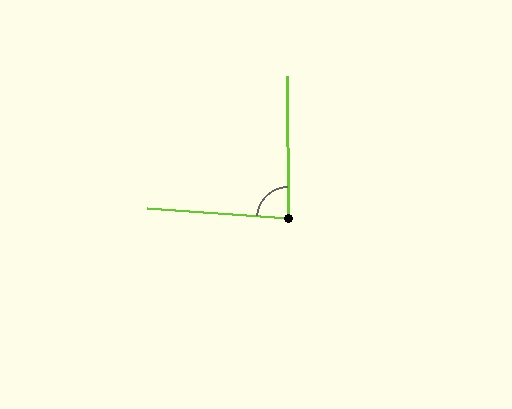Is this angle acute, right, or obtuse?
It is approximately a right angle.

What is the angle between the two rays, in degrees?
Approximately 85 degrees.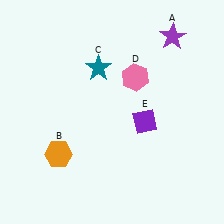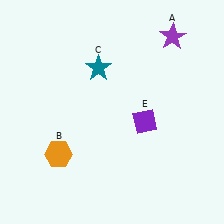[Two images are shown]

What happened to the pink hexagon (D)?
The pink hexagon (D) was removed in Image 2. It was in the top-right area of Image 1.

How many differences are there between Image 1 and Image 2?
There is 1 difference between the two images.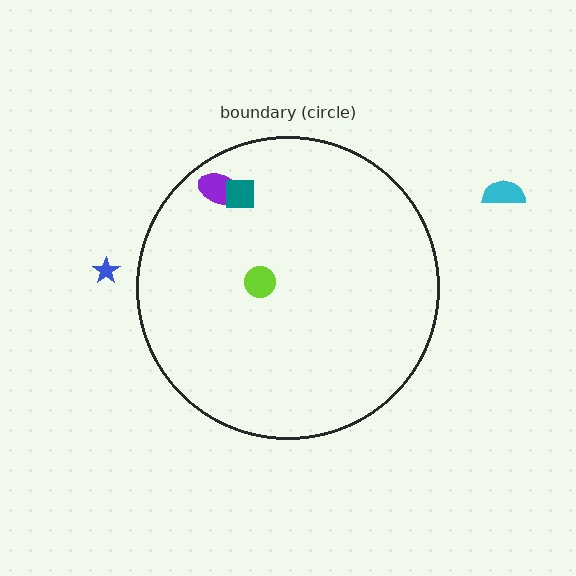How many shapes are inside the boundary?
3 inside, 2 outside.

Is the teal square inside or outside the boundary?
Inside.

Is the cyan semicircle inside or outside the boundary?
Outside.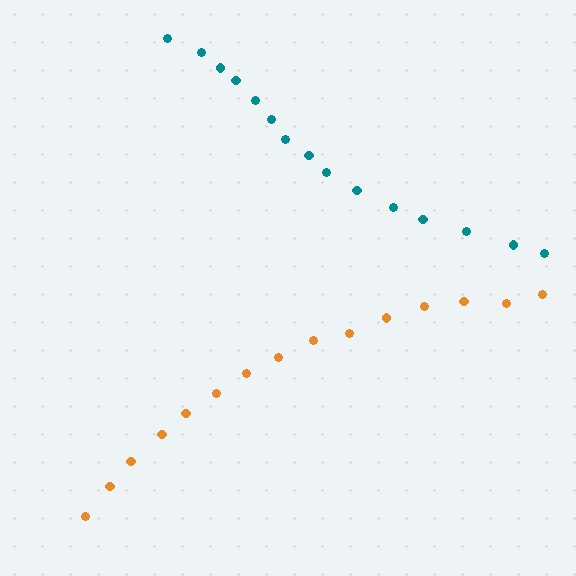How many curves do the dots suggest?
There are 2 distinct paths.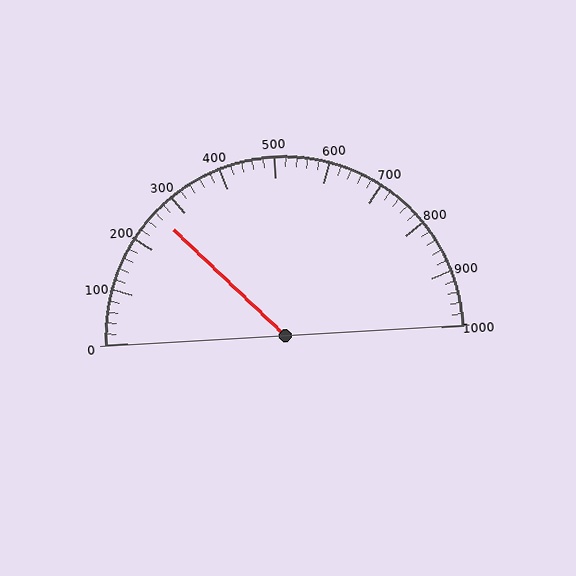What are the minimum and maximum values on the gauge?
The gauge ranges from 0 to 1000.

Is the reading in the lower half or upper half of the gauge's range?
The reading is in the lower half of the range (0 to 1000).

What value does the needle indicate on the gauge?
The needle indicates approximately 260.